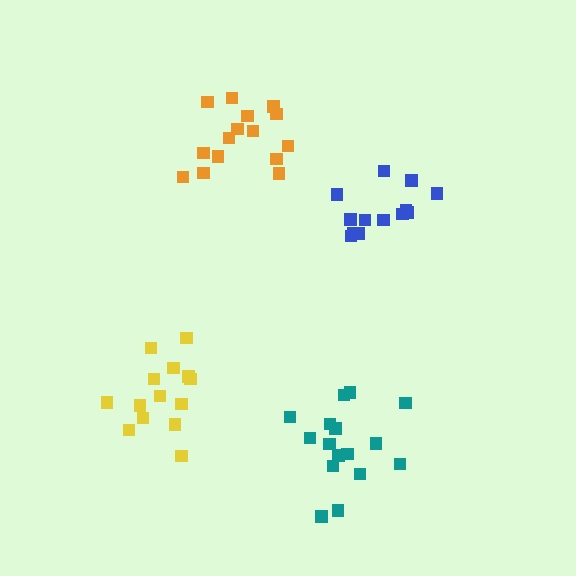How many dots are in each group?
Group 1: 13 dots, Group 2: 14 dots, Group 3: 15 dots, Group 4: 16 dots (58 total).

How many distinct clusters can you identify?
There are 4 distinct clusters.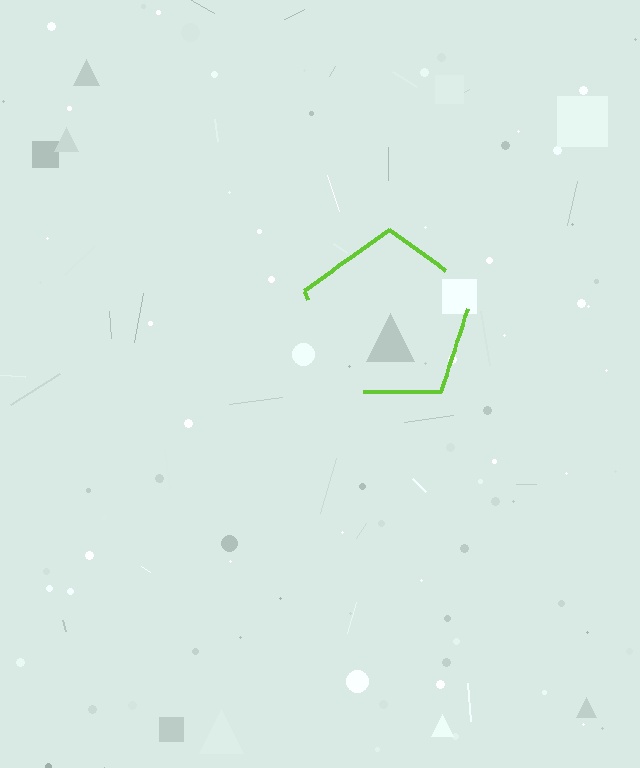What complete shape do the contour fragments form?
The contour fragments form a pentagon.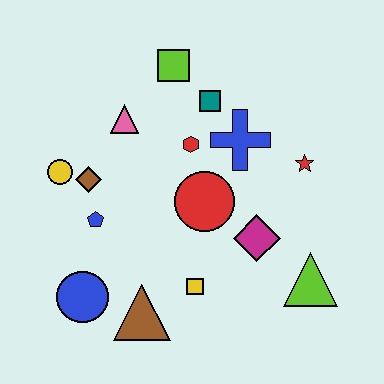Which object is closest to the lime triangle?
The magenta diamond is closest to the lime triangle.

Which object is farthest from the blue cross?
The blue circle is farthest from the blue cross.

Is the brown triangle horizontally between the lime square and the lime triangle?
No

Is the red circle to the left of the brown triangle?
No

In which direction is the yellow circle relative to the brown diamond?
The yellow circle is to the left of the brown diamond.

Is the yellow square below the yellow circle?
Yes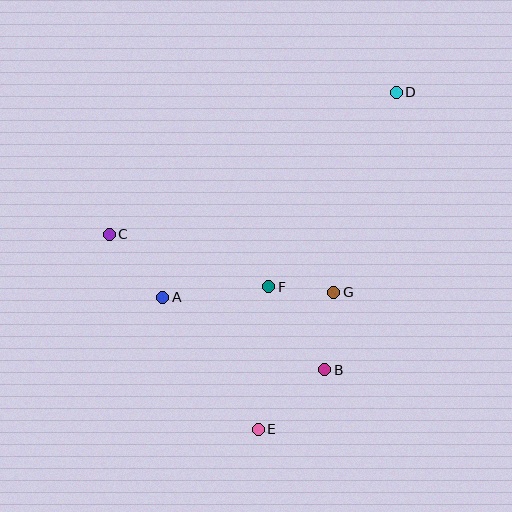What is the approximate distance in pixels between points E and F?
The distance between E and F is approximately 143 pixels.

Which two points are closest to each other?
Points F and G are closest to each other.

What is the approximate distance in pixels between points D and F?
The distance between D and F is approximately 233 pixels.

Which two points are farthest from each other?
Points D and E are farthest from each other.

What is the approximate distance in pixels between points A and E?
The distance between A and E is approximately 163 pixels.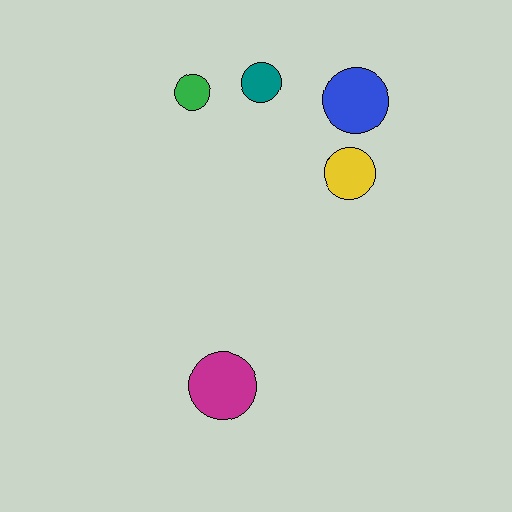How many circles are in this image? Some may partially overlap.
There are 5 circles.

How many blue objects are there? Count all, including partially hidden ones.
There is 1 blue object.